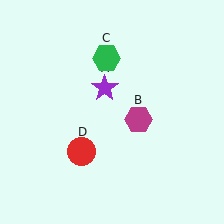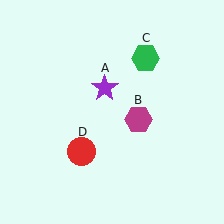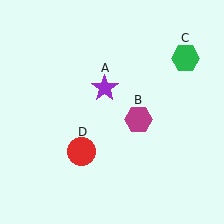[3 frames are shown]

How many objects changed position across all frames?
1 object changed position: green hexagon (object C).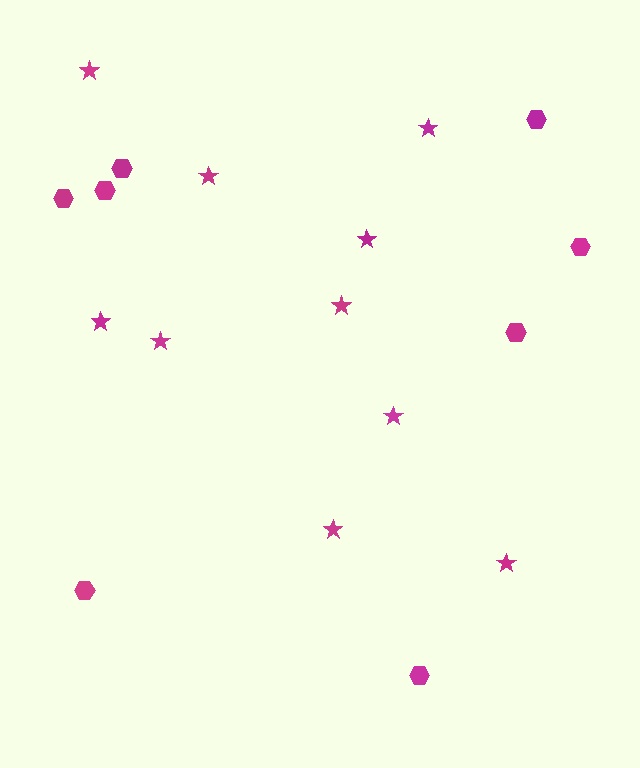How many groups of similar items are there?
There are 2 groups: one group of hexagons (8) and one group of stars (10).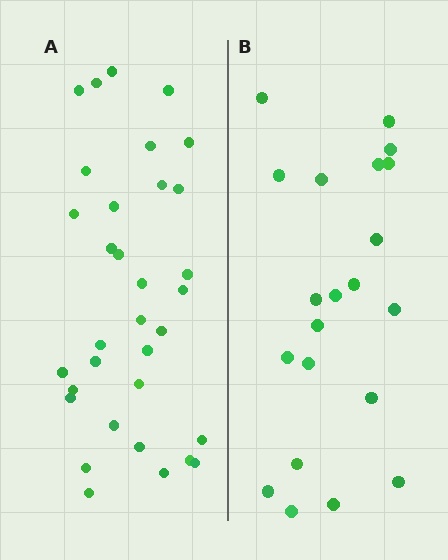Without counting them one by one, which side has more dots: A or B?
Region A (the left region) has more dots.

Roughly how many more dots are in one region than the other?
Region A has roughly 12 or so more dots than region B.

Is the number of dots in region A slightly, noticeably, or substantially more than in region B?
Region A has substantially more. The ratio is roughly 1.6 to 1.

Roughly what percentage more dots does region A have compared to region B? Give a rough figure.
About 55% more.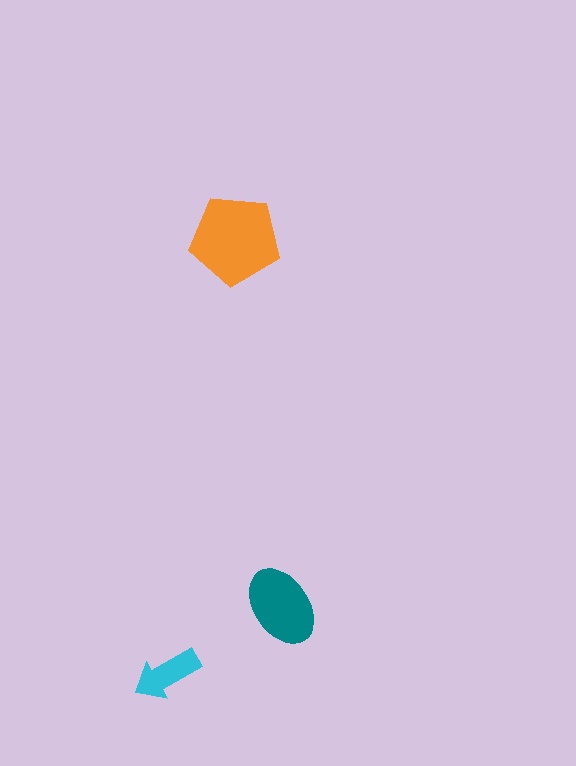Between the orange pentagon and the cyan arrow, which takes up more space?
The orange pentagon.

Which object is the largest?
The orange pentagon.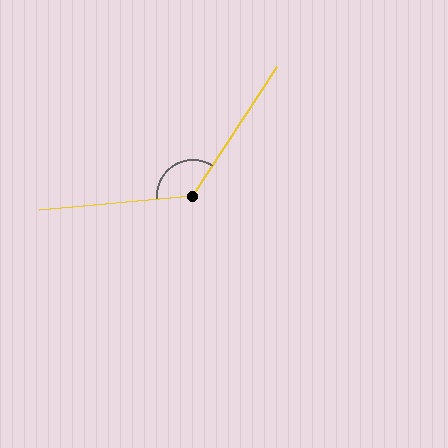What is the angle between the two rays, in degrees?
Approximately 128 degrees.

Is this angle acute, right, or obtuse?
It is obtuse.